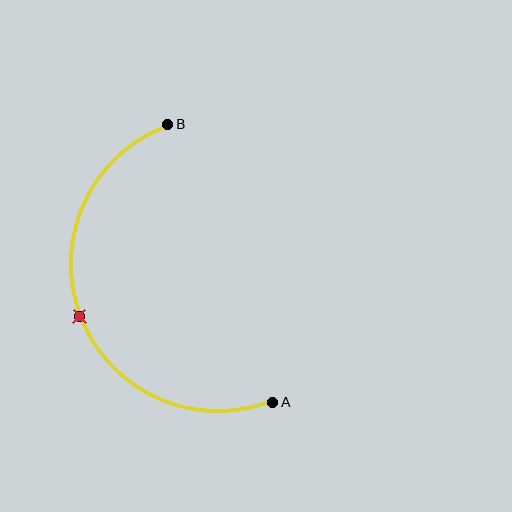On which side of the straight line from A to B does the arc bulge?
The arc bulges to the left of the straight line connecting A and B.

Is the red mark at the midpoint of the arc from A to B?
Yes. The red mark lies on the arc at equal arc-length from both A and B — it is the arc midpoint.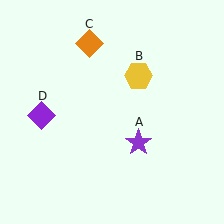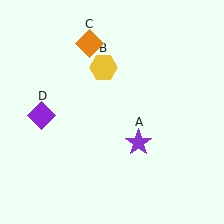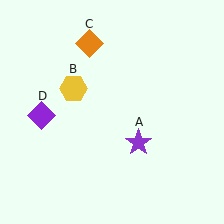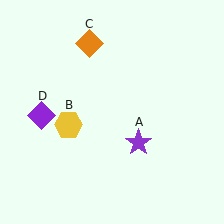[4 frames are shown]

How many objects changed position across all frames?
1 object changed position: yellow hexagon (object B).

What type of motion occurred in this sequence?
The yellow hexagon (object B) rotated counterclockwise around the center of the scene.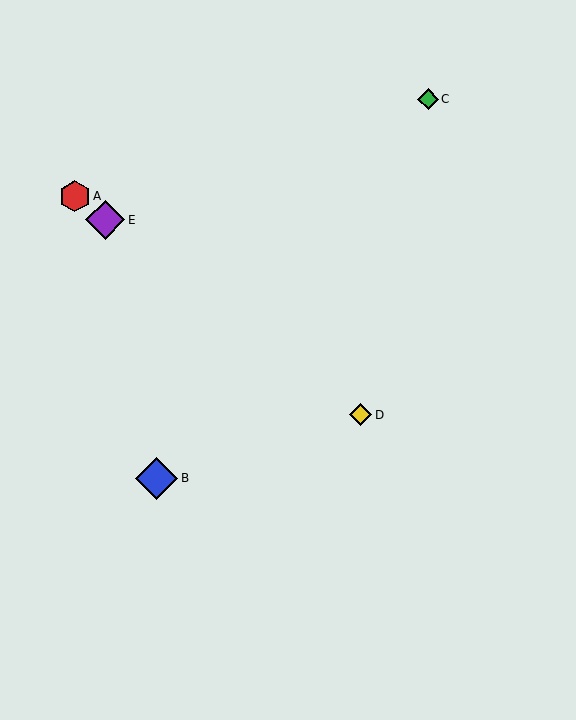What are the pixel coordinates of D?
Object D is at (361, 415).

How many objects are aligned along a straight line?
3 objects (A, D, E) are aligned along a straight line.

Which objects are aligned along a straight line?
Objects A, D, E are aligned along a straight line.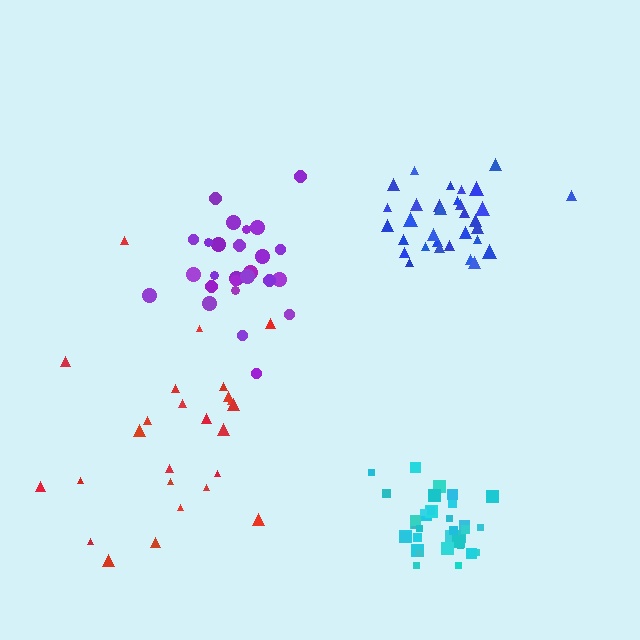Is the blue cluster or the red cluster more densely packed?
Blue.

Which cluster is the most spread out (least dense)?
Red.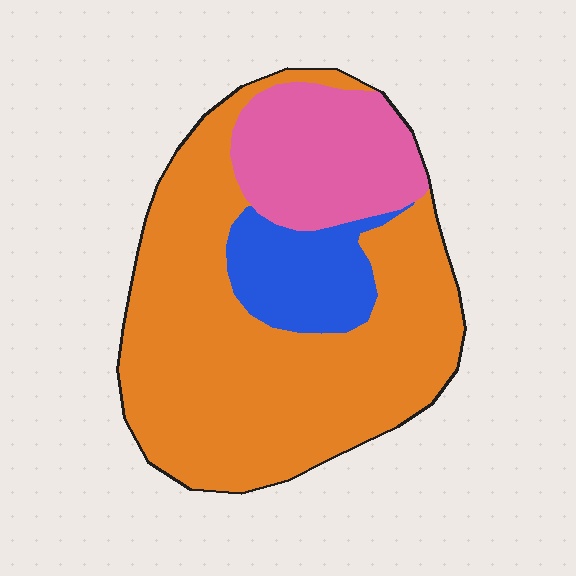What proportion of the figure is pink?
Pink covers roughly 20% of the figure.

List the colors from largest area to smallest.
From largest to smallest: orange, pink, blue.